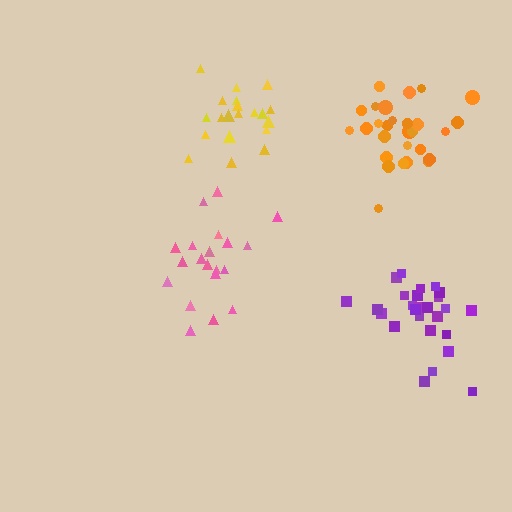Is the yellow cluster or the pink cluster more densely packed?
Yellow.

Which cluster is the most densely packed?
Orange.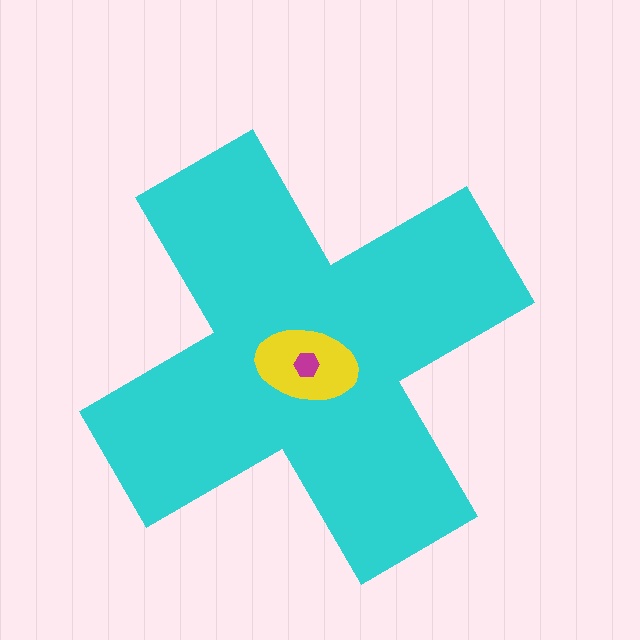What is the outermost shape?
The cyan cross.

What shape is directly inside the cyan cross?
The yellow ellipse.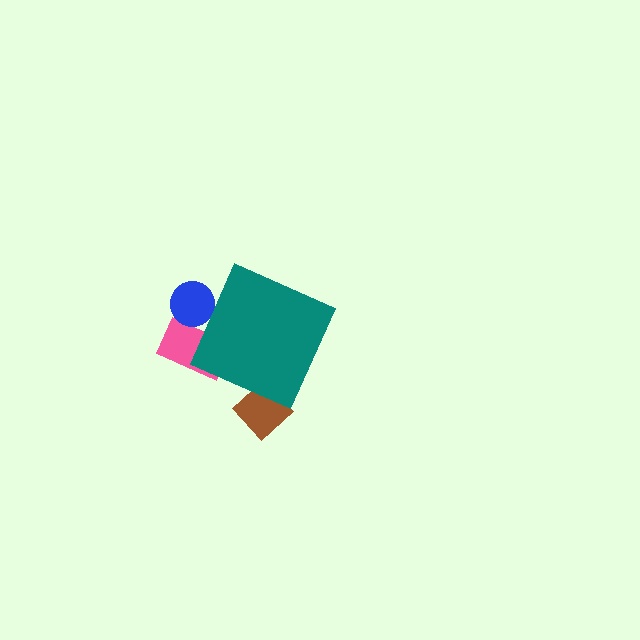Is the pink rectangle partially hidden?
Yes, the pink rectangle is partially hidden behind the teal diamond.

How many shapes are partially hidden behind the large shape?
3 shapes are partially hidden.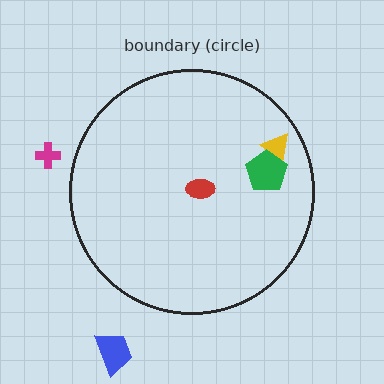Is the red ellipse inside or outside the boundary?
Inside.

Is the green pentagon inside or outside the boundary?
Inside.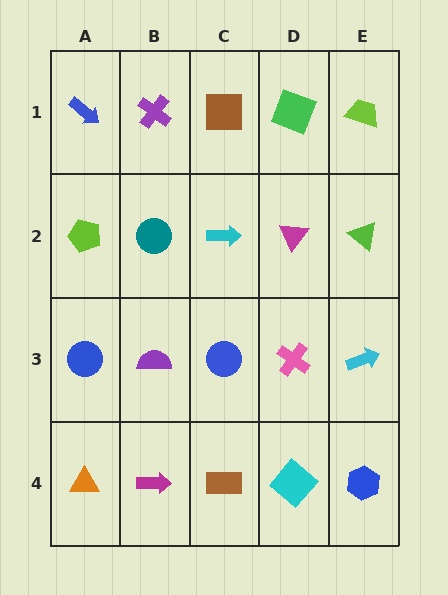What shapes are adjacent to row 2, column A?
A blue arrow (row 1, column A), a blue circle (row 3, column A), a teal circle (row 2, column B).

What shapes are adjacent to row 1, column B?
A teal circle (row 2, column B), a blue arrow (row 1, column A), a brown square (row 1, column C).